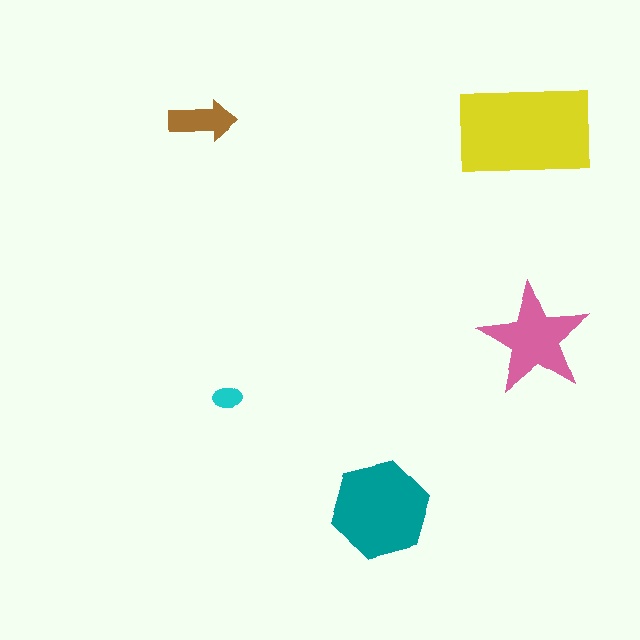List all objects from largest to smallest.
The yellow rectangle, the teal hexagon, the pink star, the brown arrow, the cyan ellipse.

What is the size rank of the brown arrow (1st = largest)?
4th.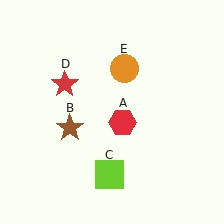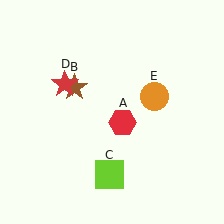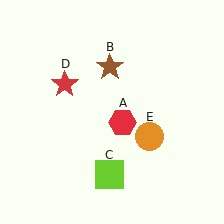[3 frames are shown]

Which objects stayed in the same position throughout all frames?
Red hexagon (object A) and lime square (object C) and red star (object D) remained stationary.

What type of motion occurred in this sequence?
The brown star (object B), orange circle (object E) rotated clockwise around the center of the scene.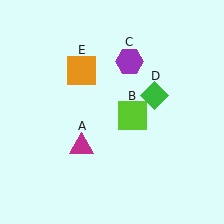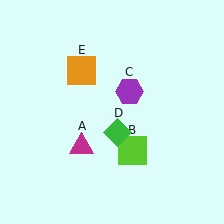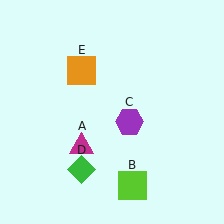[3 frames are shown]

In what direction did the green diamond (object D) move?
The green diamond (object D) moved down and to the left.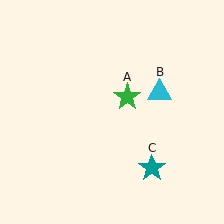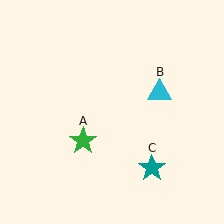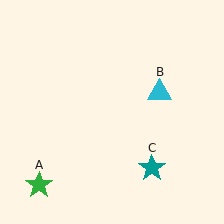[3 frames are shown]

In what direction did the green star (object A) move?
The green star (object A) moved down and to the left.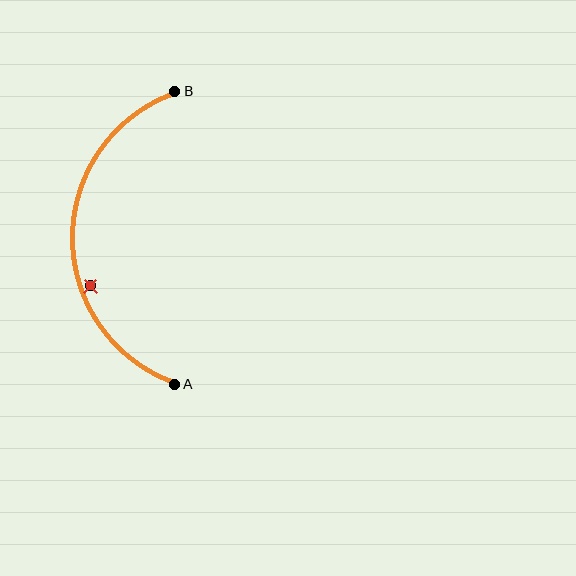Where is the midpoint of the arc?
The arc midpoint is the point on the curve farthest from the straight line joining A and B. It sits to the left of that line.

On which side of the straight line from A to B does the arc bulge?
The arc bulges to the left of the straight line connecting A and B.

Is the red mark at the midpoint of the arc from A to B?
No — the red mark does not lie on the arc at all. It sits slightly inside the curve.